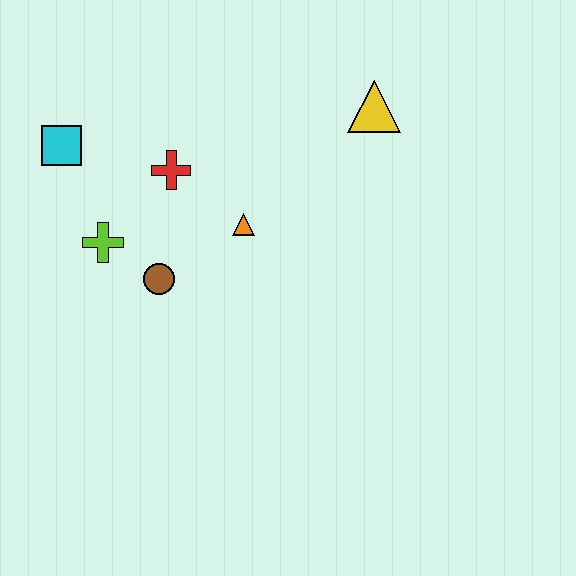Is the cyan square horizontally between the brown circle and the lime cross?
No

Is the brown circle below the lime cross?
Yes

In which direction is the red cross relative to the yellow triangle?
The red cross is to the left of the yellow triangle.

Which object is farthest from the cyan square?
The yellow triangle is farthest from the cyan square.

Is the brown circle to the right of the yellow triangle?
No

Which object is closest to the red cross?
The orange triangle is closest to the red cross.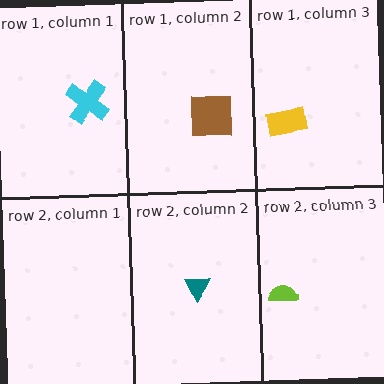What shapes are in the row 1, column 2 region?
The brown square.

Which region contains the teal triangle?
The row 2, column 2 region.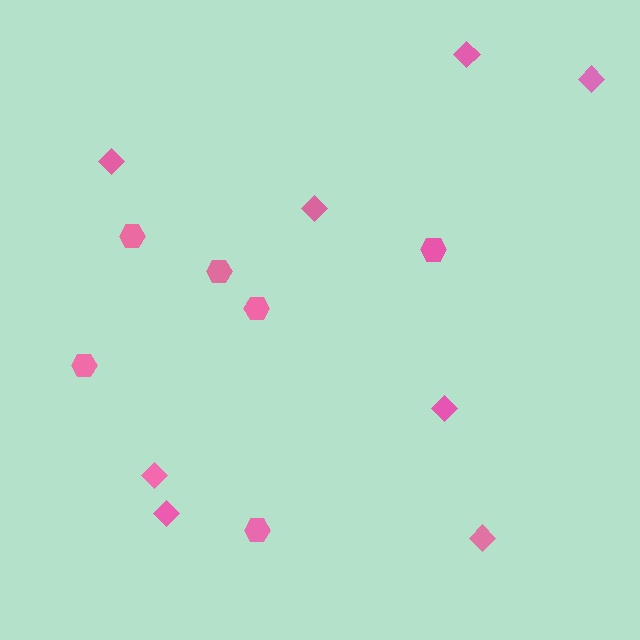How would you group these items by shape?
There are 2 groups: one group of diamonds (8) and one group of hexagons (6).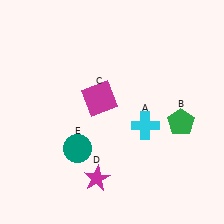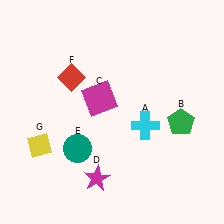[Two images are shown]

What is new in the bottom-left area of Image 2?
A yellow diamond (G) was added in the bottom-left area of Image 2.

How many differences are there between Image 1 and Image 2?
There are 2 differences between the two images.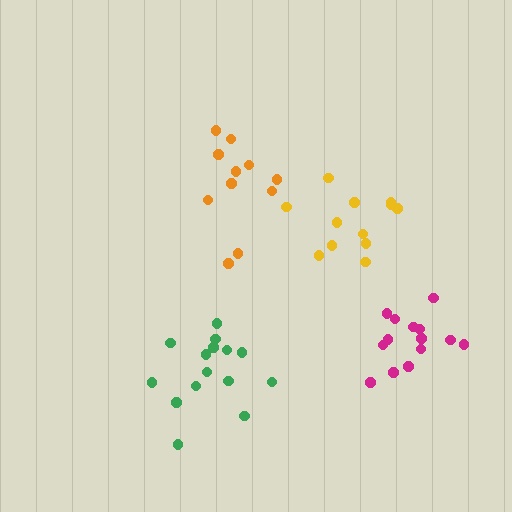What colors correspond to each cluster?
The clusters are colored: magenta, orange, yellow, green.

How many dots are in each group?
Group 1: 14 dots, Group 2: 11 dots, Group 3: 12 dots, Group 4: 15 dots (52 total).